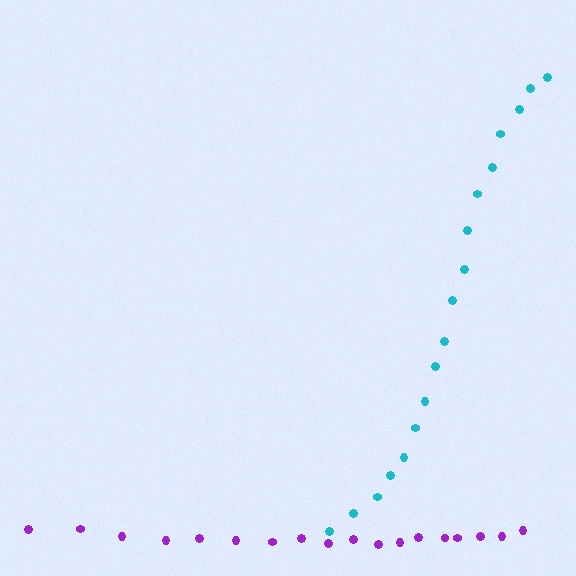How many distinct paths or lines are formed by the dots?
There are 2 distinct paths.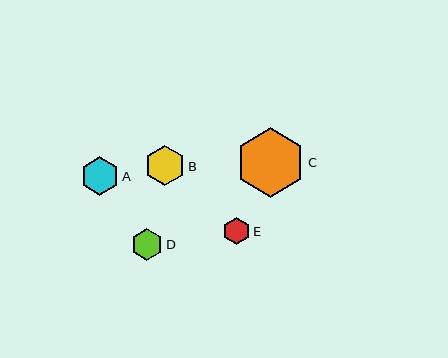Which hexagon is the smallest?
Hexagon E is the smallest with a size of approximately 28 pixels.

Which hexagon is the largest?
Hexagon C is the largest with a size of approximately 69 pixels.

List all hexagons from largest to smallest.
From largest to smallest: C, B, A, D, E.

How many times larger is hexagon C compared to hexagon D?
Hexagon C is approximately 2.2 times the size of hexagon D.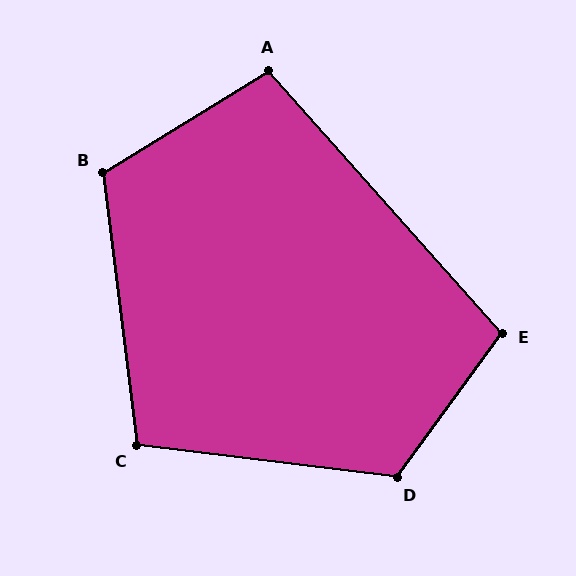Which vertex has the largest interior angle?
D, at approximately 119 degrees.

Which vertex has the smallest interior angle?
A, at approximately 100 degrees.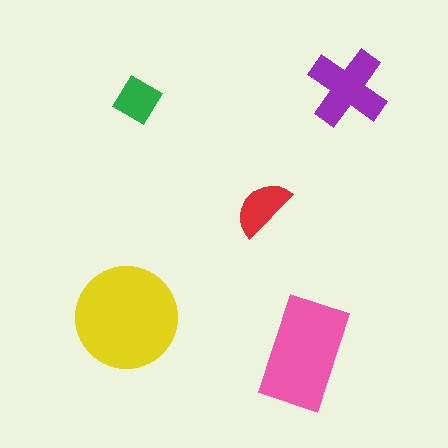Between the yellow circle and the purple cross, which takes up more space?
The yellow circle.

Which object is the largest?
The yellow circle.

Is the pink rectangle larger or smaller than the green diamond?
Larger.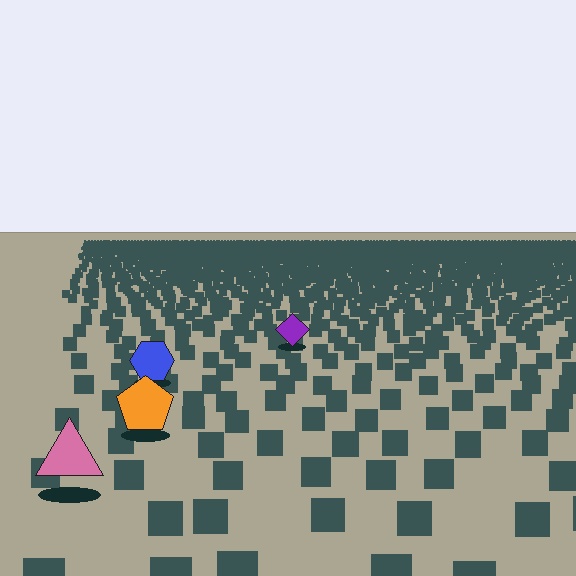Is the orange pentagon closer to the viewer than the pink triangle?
No. The pink triangle is closer — you can tell from the texture gradient: the ground texture is coarser near it.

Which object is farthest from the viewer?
The purple diamond is farthest from the viewer. It appears smaller and the ground texture around it is denser.